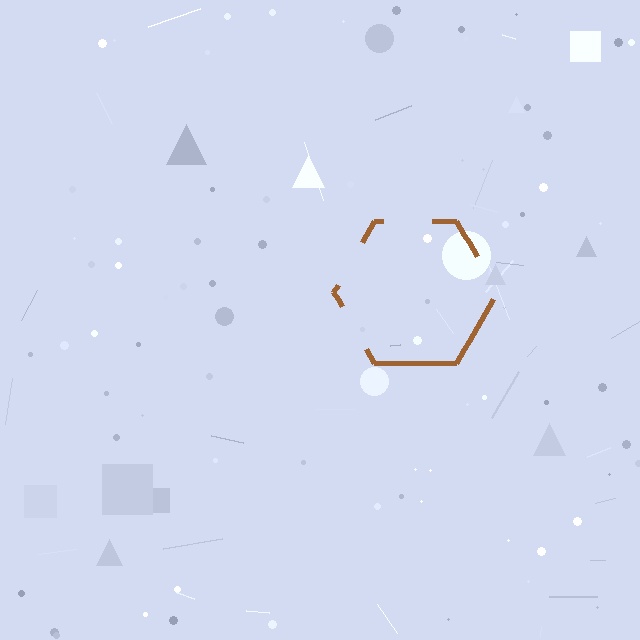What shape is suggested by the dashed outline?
The dashed outline suggests a hexagon.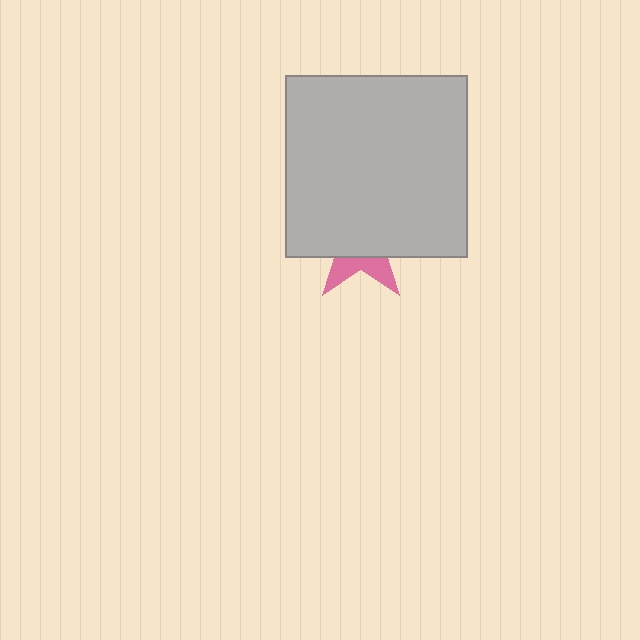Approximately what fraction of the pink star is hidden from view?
Roughly 70% of the pink star is hidden behind the light gray square.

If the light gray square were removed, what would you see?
You would see the complete pink star.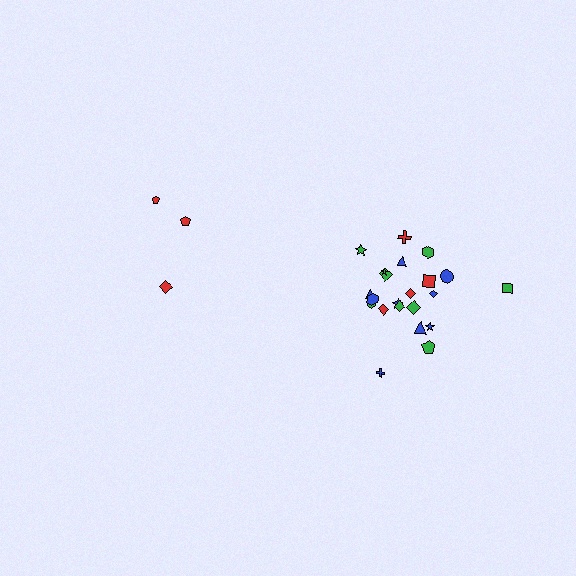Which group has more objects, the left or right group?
The right group.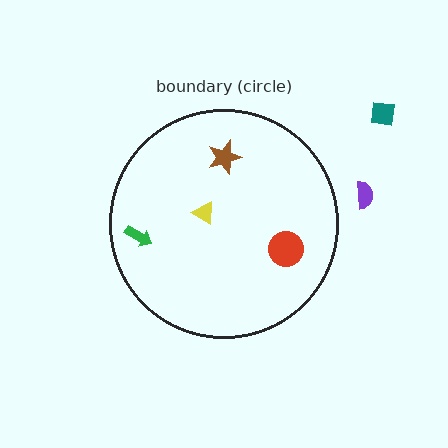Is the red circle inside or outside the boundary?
Inside.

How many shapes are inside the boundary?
4 inside, 2 outside.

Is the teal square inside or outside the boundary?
Outside.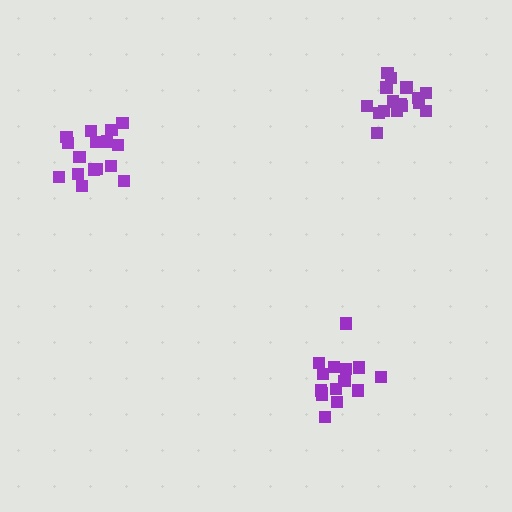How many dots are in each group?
Group 1: 15 dots, Group 2: 16 dots, Group 3: 16 dots (47 total).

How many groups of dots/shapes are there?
There are 3 groups.